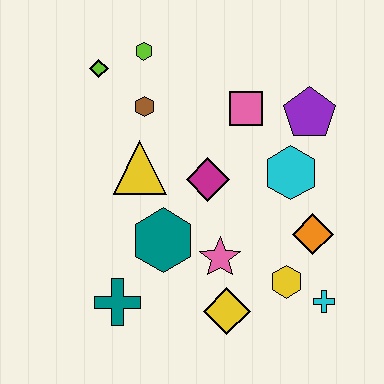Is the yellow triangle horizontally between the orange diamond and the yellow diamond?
No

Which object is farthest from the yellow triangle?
The cyan cross is farthest from the yellow triangle.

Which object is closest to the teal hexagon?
The pink star is closest to the teal hexagon.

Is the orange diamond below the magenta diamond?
Yes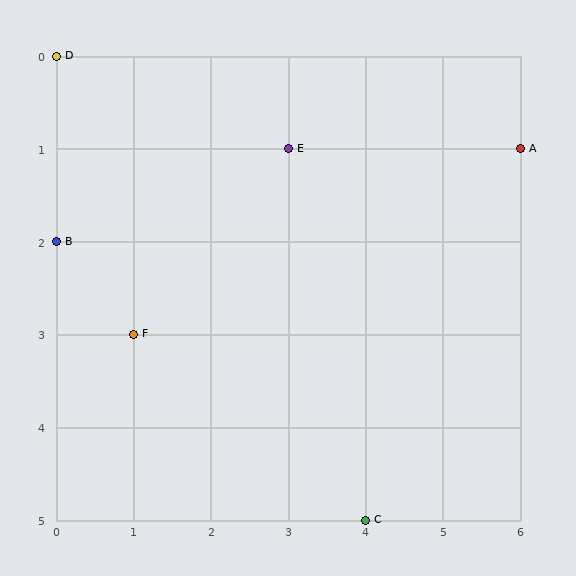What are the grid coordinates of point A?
Point A is at grid coordinates (6, 1).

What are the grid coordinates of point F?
Point F is at grid coordinates (1, 3).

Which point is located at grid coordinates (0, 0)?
Point D is at (0, 0).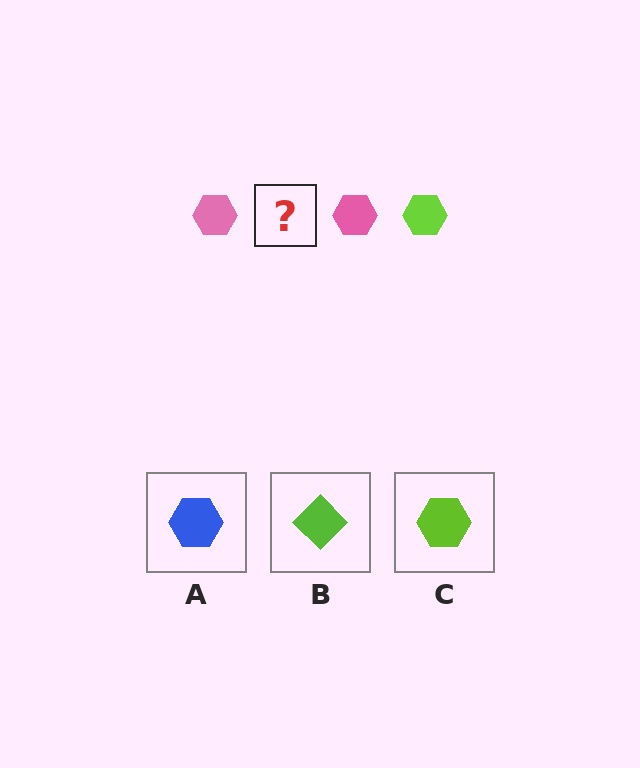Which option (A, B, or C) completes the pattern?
C.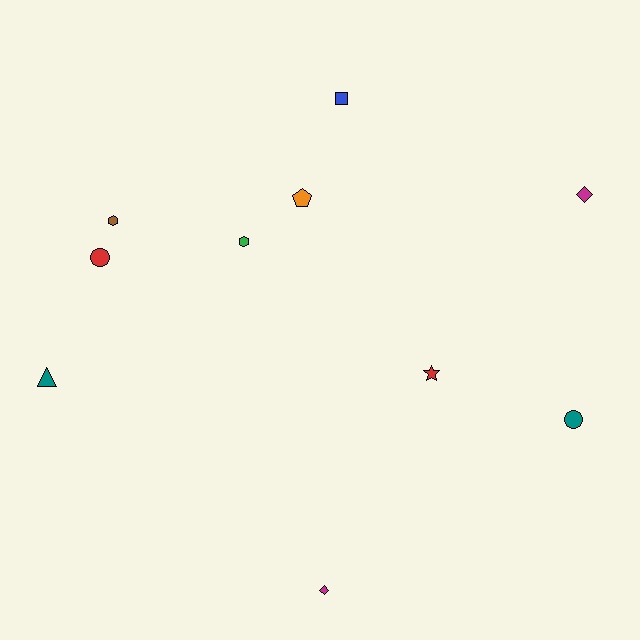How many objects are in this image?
There are 10 objects.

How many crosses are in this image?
There are no crosses.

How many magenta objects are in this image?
There are 2 magenta objects.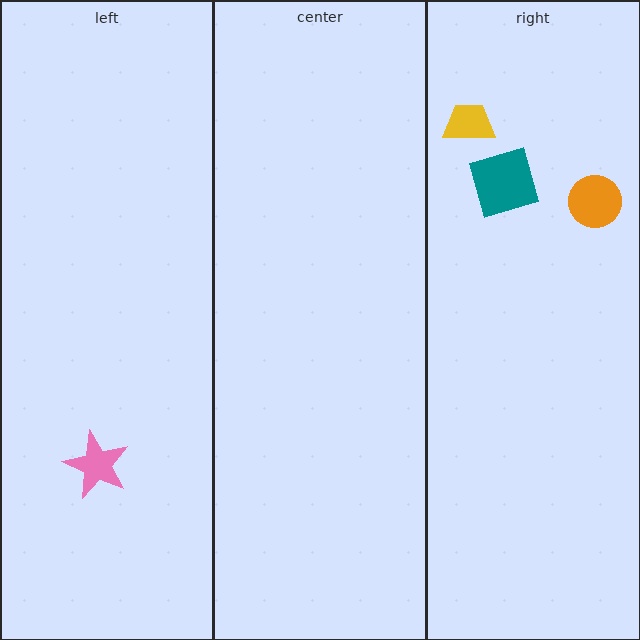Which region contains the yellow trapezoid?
The right region.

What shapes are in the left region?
The pink star.